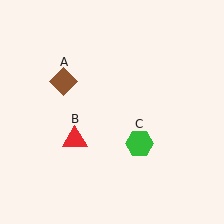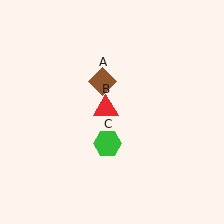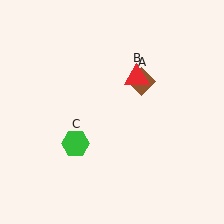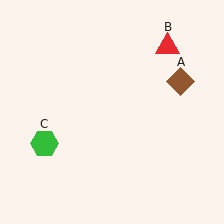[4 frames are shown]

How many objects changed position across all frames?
3 objects changed position: brown diamond (object A), red triangle (object B), green hexagon (object C).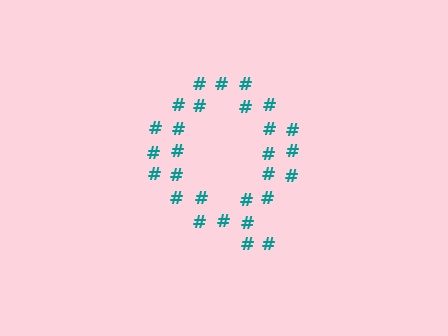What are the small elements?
The small elements are hash symbols.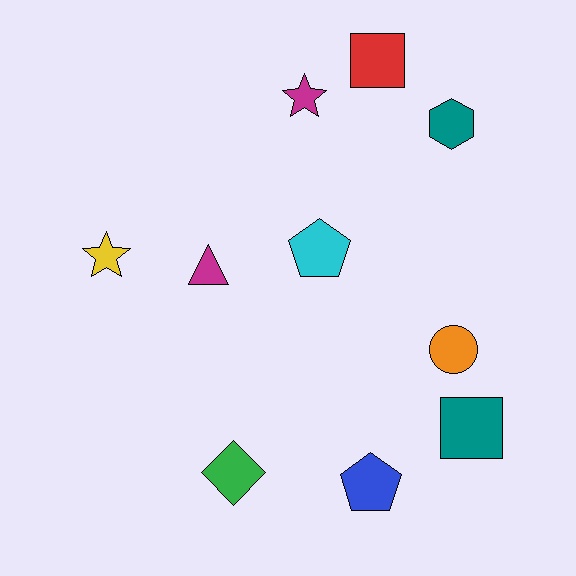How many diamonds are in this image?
There is 1 diamond.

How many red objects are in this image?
There is 1 red object.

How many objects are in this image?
There are 10 objects.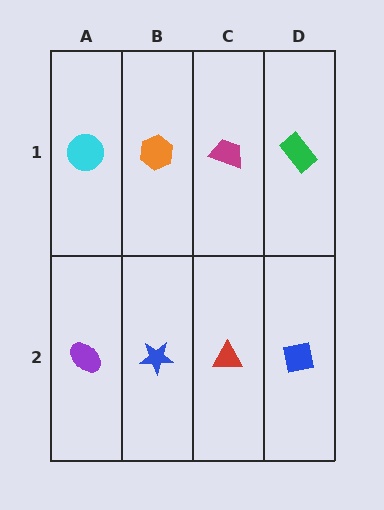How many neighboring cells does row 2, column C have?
3.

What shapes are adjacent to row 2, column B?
An orange hexagon (row 1, column B), a purple ellipse (row 2, column A), a red triangle (row 2, column C).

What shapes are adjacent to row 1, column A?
A purple ellipse (row 2, column A), an orange hexagon (row 1, column B).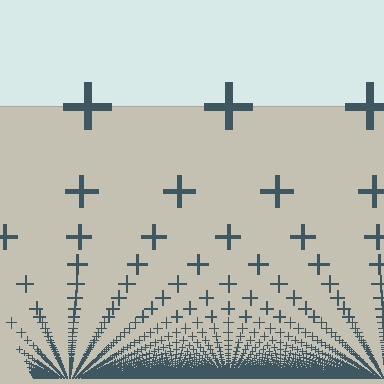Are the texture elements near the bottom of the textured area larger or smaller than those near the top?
Smaller. The gradient is inverted — elements near the bottom are smaller and denser.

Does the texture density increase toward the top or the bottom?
Density increases toward the bottom.